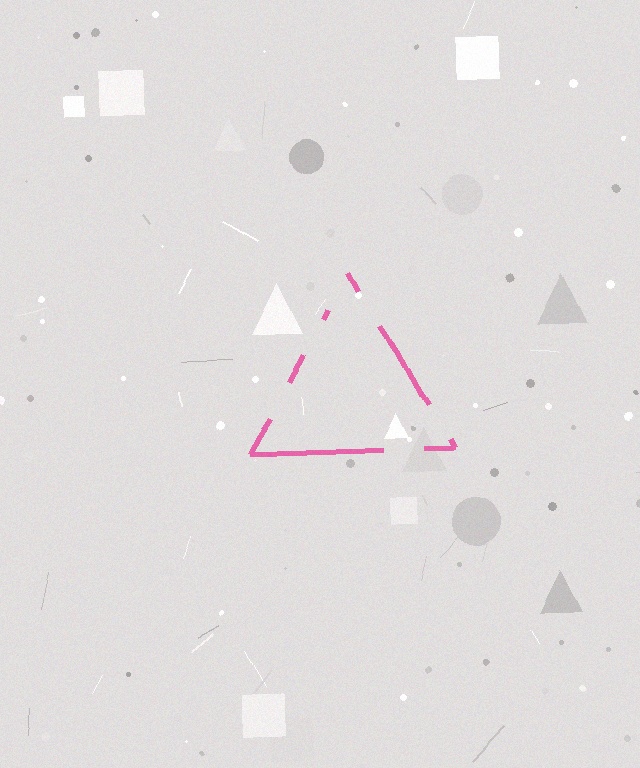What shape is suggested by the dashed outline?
The dashed outline suggests a triangle.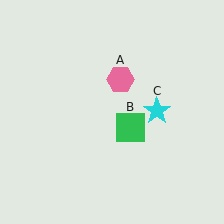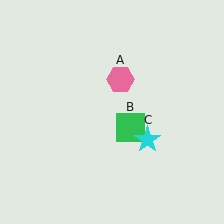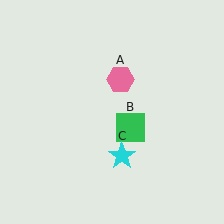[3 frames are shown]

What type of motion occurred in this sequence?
The cyan star (object C) rotated clockwise around the center of the scene.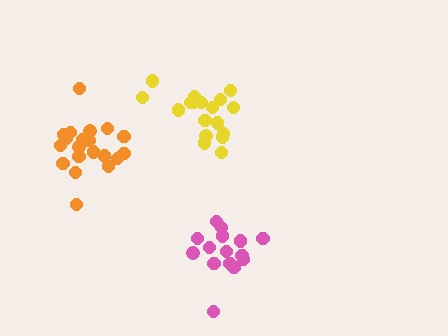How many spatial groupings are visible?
There are 3 spatial groupings.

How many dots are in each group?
Group 1: 15 dots, Group 2: 20 dots, Group 3: 18 dots (53 total).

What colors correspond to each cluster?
The clusters are colored: pink, orange, yellow.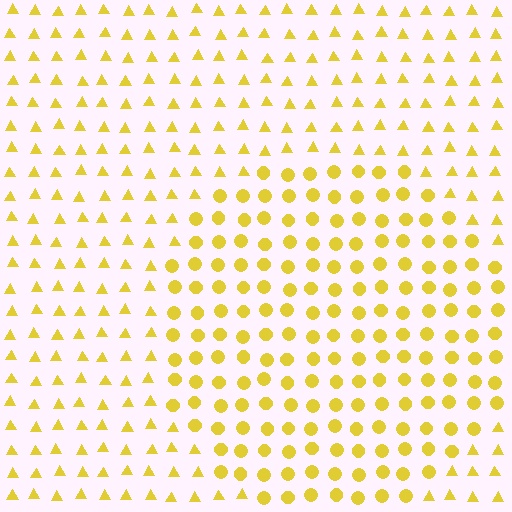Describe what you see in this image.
The image is filled with small yellow elements arranged in a uniform grid. A circle-shaped region contains circles, while the surrounding area contains triangles. The boundary is defined purely by the change in element shape.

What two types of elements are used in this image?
The image uses circles inside the circle region and triangles outside it.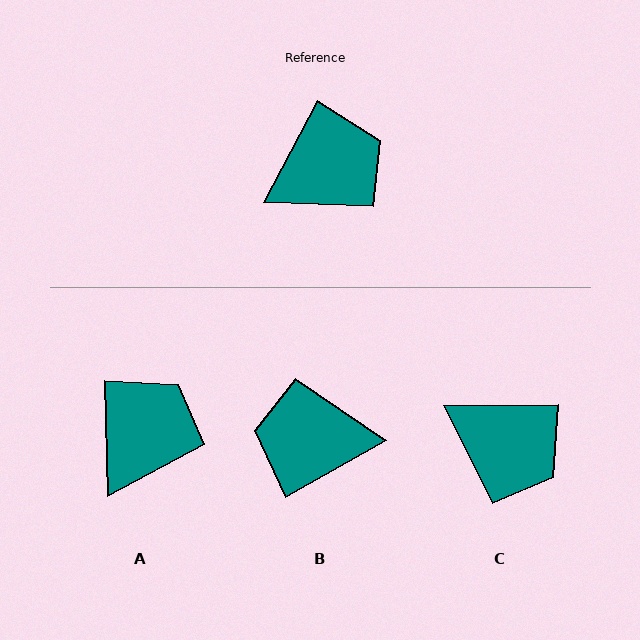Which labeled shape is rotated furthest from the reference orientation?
B, about 147 degrees away.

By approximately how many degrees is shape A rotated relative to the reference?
Approximately 30 degrees counter-clockwise.